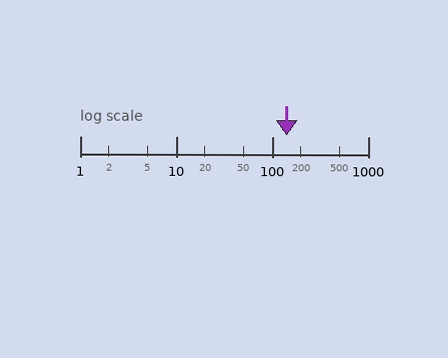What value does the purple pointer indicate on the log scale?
The pointer indicates approximately 140.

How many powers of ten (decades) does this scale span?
The scale spans 3 decades, from 1 to 1000.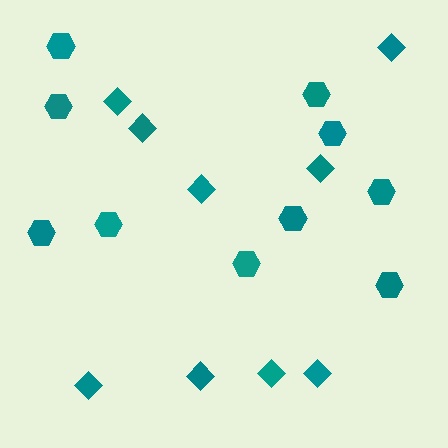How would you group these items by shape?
There are 2 groups: one group of hexagons (10) and one group of diamonds (9).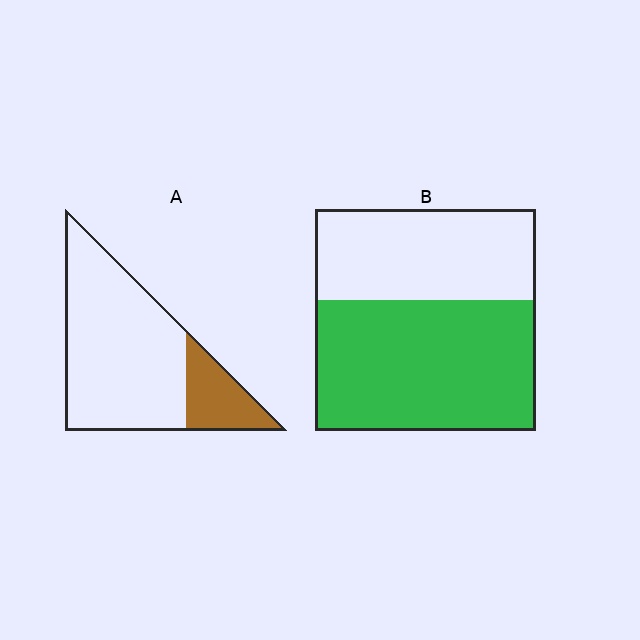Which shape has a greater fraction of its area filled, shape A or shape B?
Shape B.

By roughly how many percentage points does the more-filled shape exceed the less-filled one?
By roughly 40 percentage points (B over A).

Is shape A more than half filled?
No.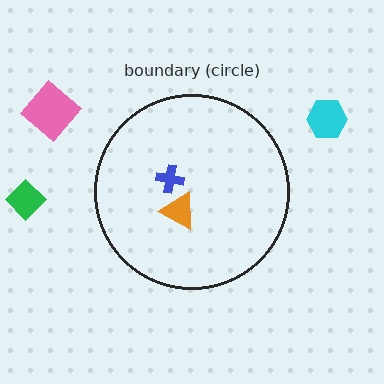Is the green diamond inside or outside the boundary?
Outside.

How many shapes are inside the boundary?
2 inside, 3 outside.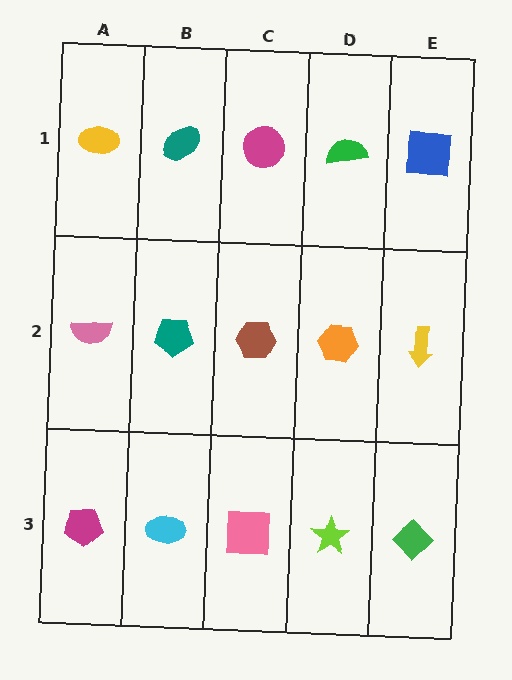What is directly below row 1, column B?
A teal pentagon.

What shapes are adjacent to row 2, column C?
A magenta circle (row 1, column C), a pink square (row 3, column C), a teal pentagon (row 2, column B), an orange hexagon (row 2, column D).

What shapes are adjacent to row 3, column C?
A brown hexagon (row 2, column C), a cyan ellipse (row 3, column B), a lime star (row 3, column D).